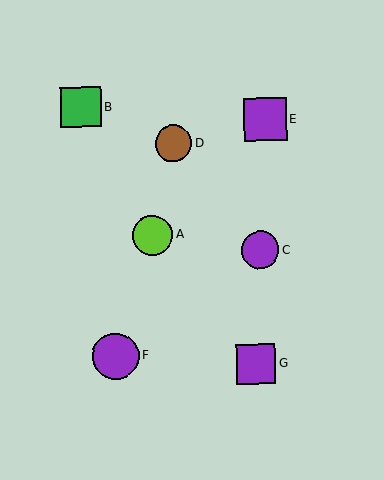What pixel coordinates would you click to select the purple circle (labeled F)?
Click at (116, 356) to select the purple circle F.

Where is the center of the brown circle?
The center of the brown circle is at (173, 143).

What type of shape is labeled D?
Shape D is a brown circle.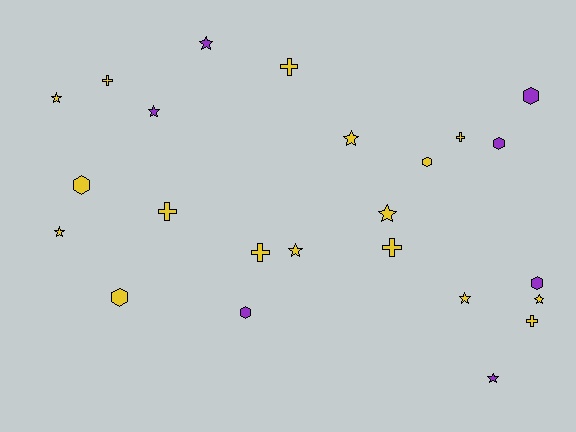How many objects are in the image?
There are 24 objects.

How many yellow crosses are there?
There are 7 yellow crosses.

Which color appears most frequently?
Yellow, with 17 objects.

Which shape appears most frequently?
Star, with 10 objects.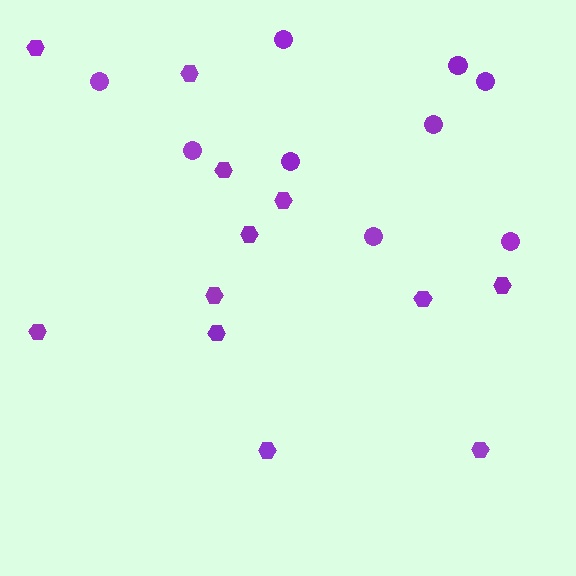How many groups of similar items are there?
There are 2 groups: one group of hexagons (12) and one group of circles (9).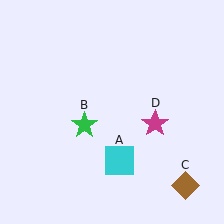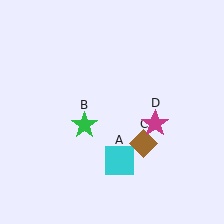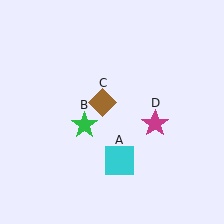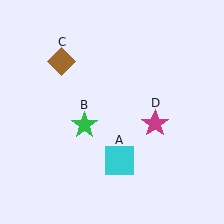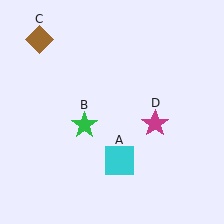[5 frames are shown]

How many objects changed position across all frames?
1 object changed position: brown diamond (object C).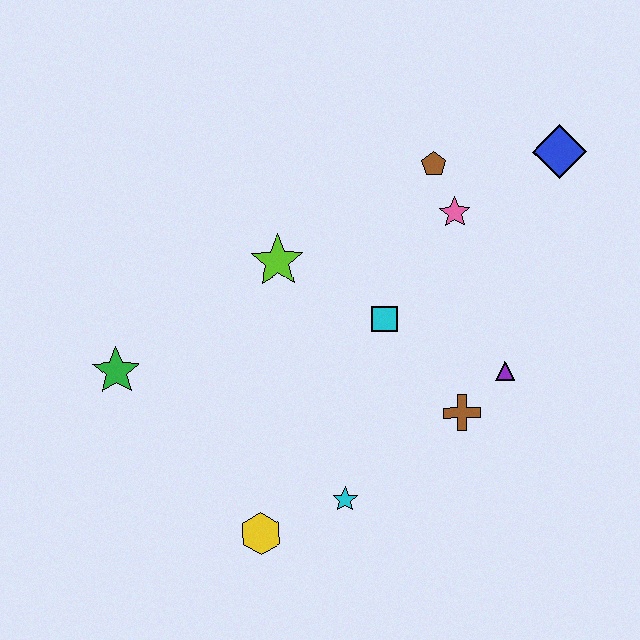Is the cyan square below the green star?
No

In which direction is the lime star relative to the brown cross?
The lime star is to the left of the brown cross.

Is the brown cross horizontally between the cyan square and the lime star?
No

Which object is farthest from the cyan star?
The blue diamond is farthest from the cyan star.